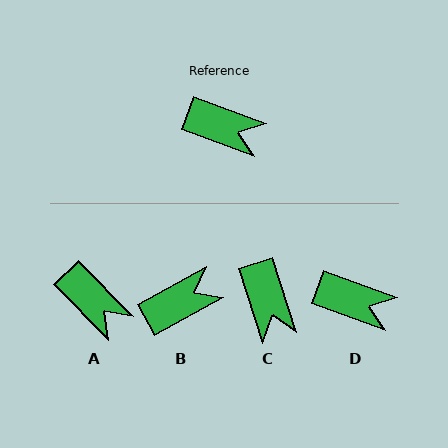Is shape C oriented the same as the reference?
No, it is off by about 52 degrees.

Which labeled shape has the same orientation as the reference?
D.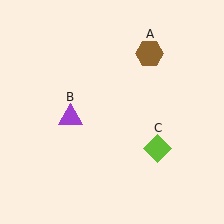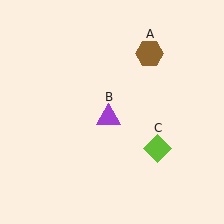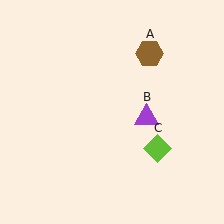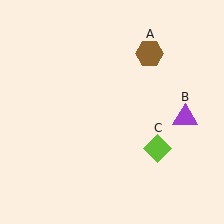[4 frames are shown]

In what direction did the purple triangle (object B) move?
The purple triangle (object B) moved right.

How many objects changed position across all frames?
1 object changed position: purple triangle (object B).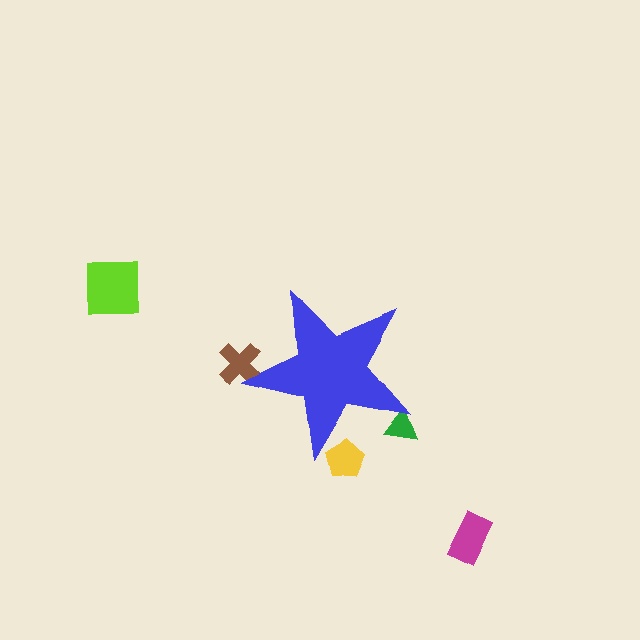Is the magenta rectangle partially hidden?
No, the magenta rectangle is fully visible.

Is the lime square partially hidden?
No, the lime square is fully visible.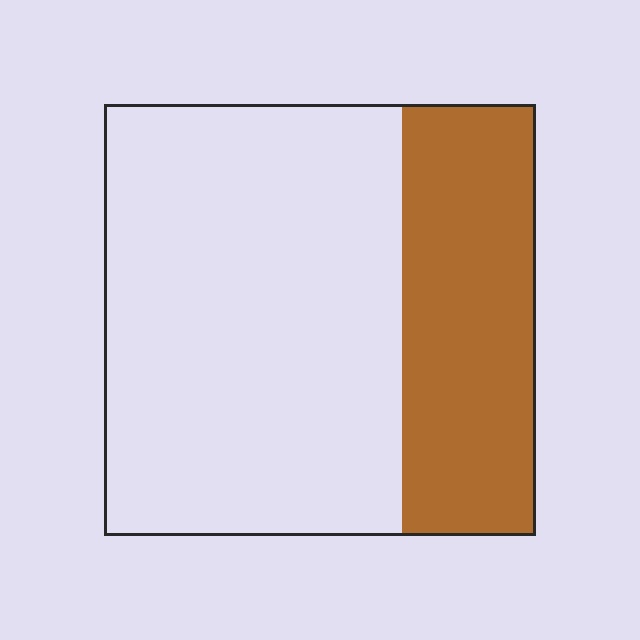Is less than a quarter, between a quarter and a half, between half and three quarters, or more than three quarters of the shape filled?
Between a quarter and a half.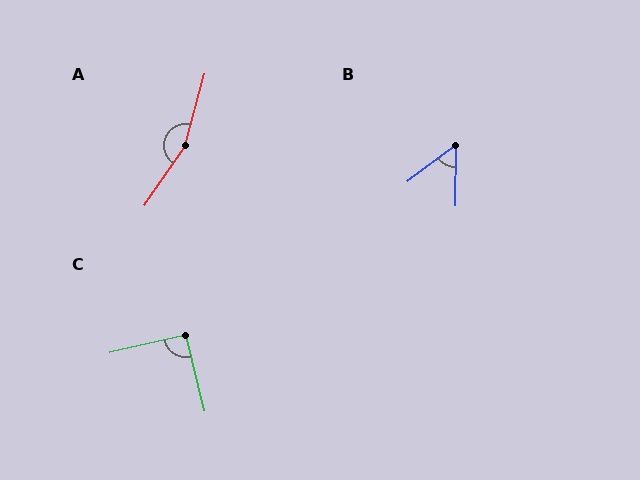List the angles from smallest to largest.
B (53°), C (91°), A (161°).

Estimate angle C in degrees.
Approximately 91 degrees.